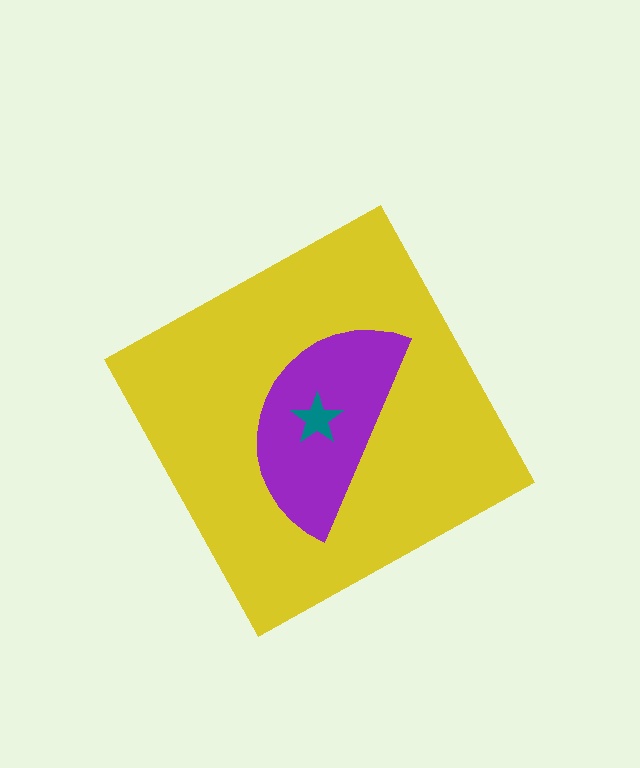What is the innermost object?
The teal star.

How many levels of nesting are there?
3.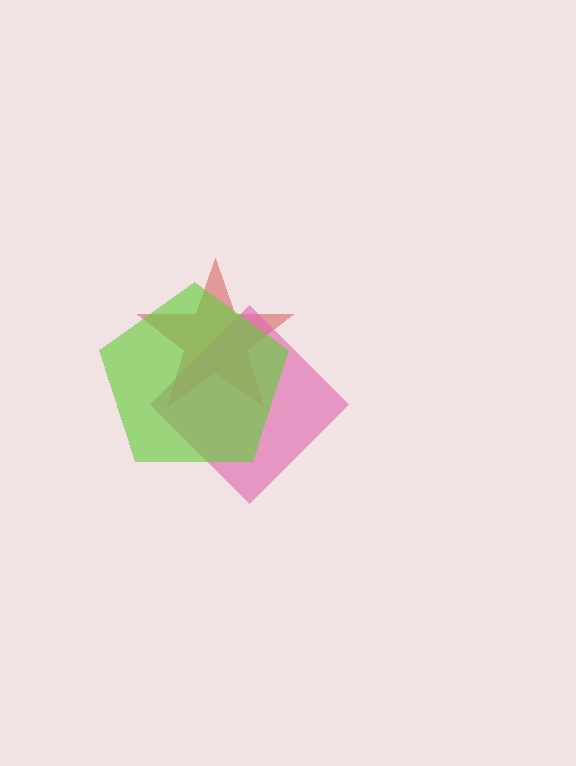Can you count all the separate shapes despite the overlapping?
Yes, there are 3 separate shapes.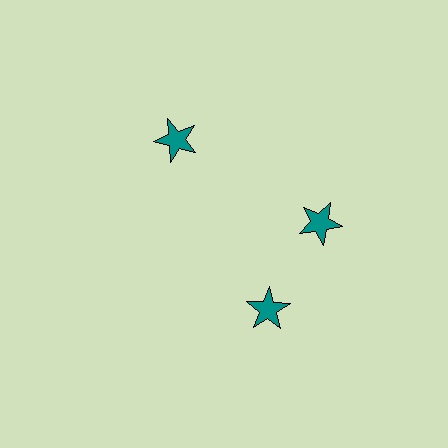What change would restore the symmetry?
The symmetry would be restored by rotating it back into even spacing with its neighbors so that all 3 stars sit at equal angles and equal distance from the center.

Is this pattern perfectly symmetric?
No. The 3 teal stars are arranged in a ring, but one element near the 7 o'clock position is rotated out of alignment along the ring, breaking the 3-fold rotational symmetry.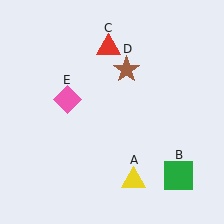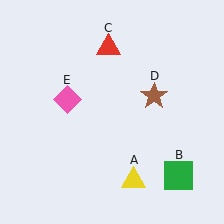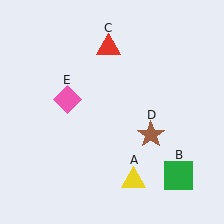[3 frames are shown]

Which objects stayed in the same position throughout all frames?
Yellow triangle (object A) and green square (object B) and red triangle (object C) and pink diamond (object E) remained stationary.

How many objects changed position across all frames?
1 object changed position: brown star (object D).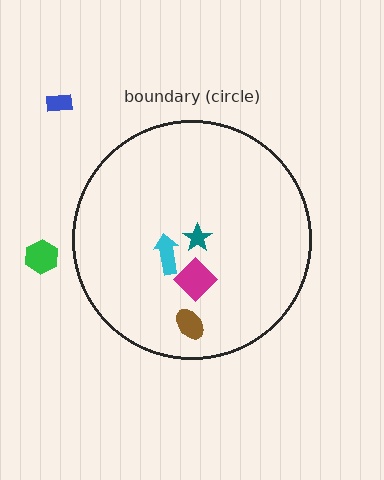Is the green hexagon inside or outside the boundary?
Outside.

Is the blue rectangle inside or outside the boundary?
Outside.